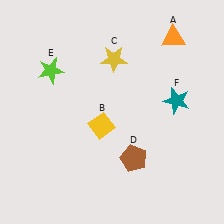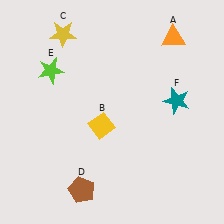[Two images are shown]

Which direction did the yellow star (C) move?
The yellow star (C) moved left.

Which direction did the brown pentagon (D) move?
The brown pentagon (D) moved left.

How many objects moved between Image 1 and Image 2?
2 objects moved between the two images.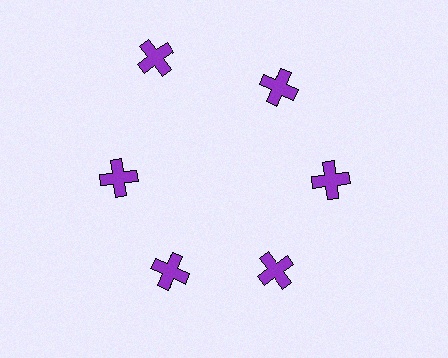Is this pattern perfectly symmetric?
No. The 6 purple crosses are arranged in a ring, but one element near the 11 o'clock position is pushed outward from the center, breaking the 6-fold rotational symmetry.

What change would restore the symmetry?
The symmetry would be restored by moving it inward, back onto the ring so that all 6 crosses sit at equal angles and equal distance from the center.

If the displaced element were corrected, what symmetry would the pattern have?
It would have 6-fold rotational symmetry — the pattern would map onto itself every 60 degrees.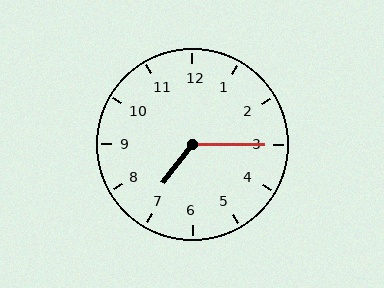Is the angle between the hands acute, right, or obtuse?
It is obtuse.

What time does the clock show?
7:15.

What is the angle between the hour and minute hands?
Approximately 128 degrees.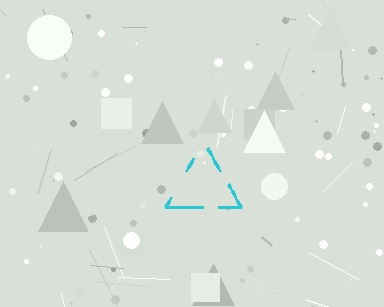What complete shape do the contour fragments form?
The contour fragments form a triangle.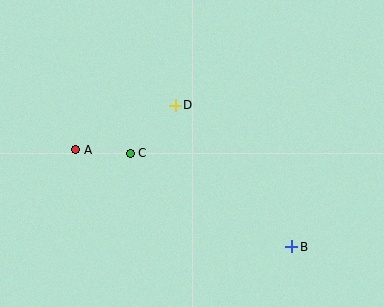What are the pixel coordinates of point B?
Point B is at (292, 247).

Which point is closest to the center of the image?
Point D at (175, 105) is closest to the center.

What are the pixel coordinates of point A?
Point A is at (76, 150).